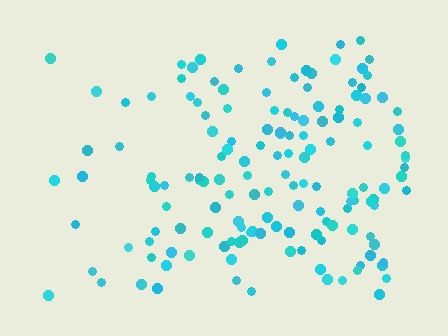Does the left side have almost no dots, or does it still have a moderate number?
Still a moderate number, just noticeably fewer than the right.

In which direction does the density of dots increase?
From left to right, with the right side densest.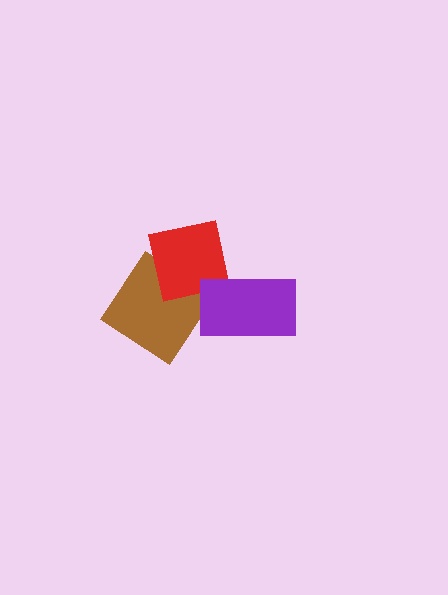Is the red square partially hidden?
Yes, it is partially covered by another shape.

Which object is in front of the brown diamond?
The red square is in front of the brown diamond.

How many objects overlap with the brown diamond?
1 object overlaps with the brown diamond.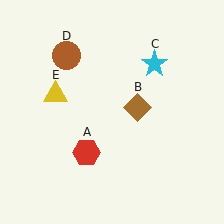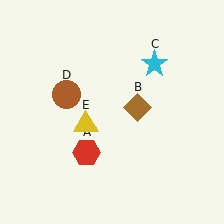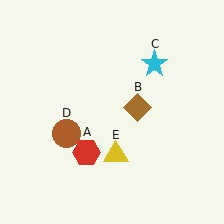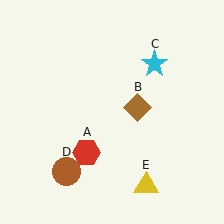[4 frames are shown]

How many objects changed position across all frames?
2 objects changed position: brown circle (object D), yellow triangle (object E).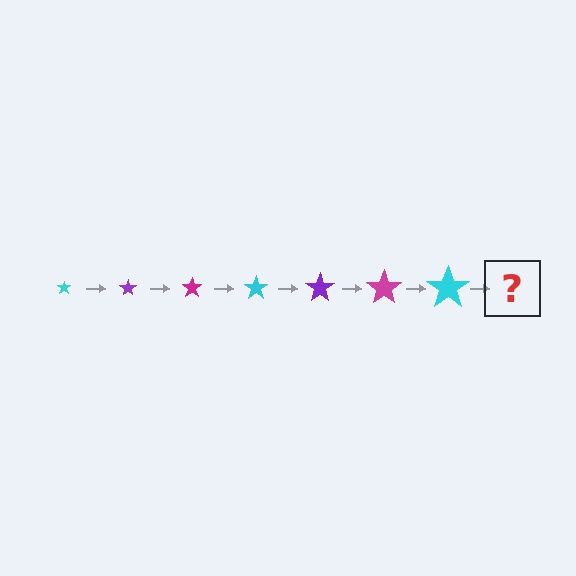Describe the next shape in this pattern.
It should be a purple star, larger than the previous one.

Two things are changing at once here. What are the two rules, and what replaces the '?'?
The two rules are that the star grows larger each step and the color cycles through cyan, purple, and magenta. The '?' should be a purple star, larger than the previous one.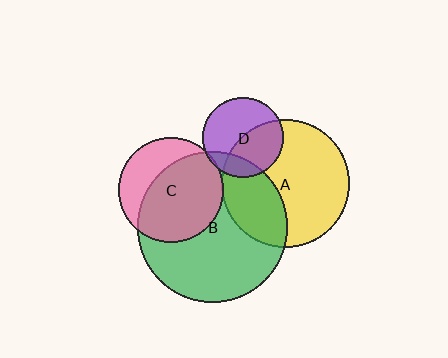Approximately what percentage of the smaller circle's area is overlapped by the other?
Approximately 5%.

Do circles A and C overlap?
Yes.